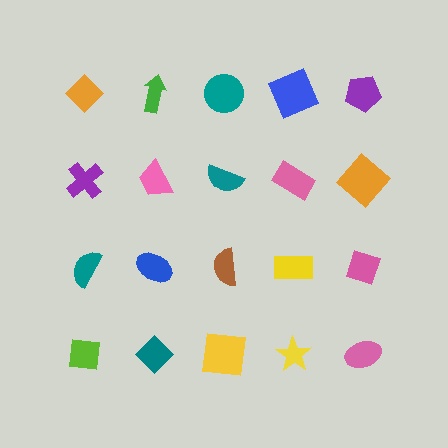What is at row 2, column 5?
An orange diamond.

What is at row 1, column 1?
An orange diamond.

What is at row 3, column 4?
A yellow rectangle.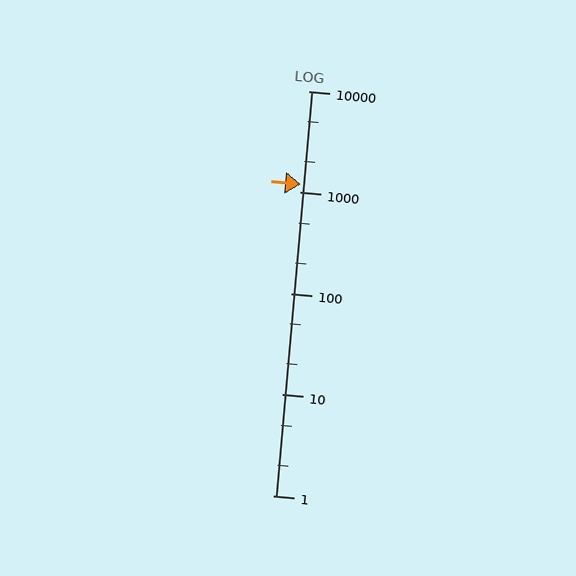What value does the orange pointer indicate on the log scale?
The pointer indicates approximately 1200.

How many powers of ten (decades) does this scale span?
The scale spans 4 decades, from 1 to 10000.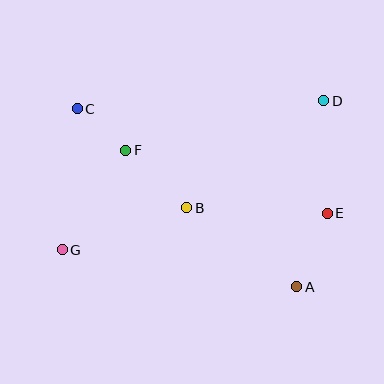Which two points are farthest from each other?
Points D and G are farthest from each other.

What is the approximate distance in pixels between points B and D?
The distance between B and D is approximately 174 pixels.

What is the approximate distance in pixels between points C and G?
The distance between C and G is approximately 142 pixels.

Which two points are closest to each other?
Points C and F are closest to each other.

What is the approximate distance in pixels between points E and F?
The distance between E and F is approximately 211 pixels.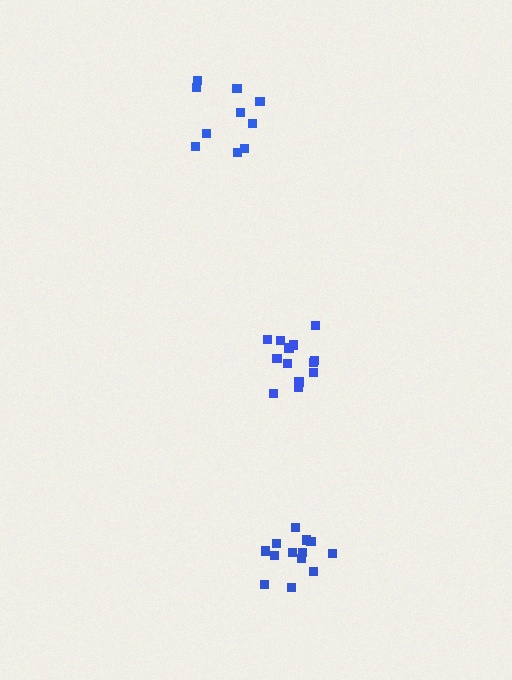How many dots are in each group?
Group 1: 13 dots, Group 2: 13 dots, Group 3: 10 dots (36 total).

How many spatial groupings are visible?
There are 3 spatial groupings.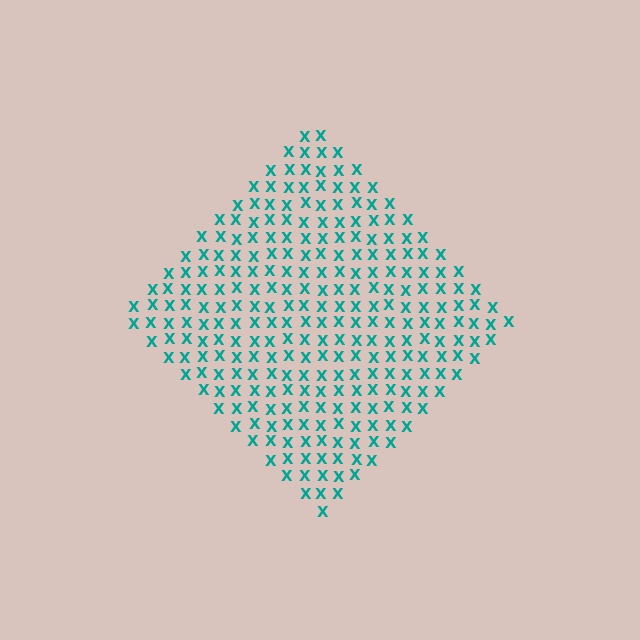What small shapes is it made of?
It is made of small letter X's.